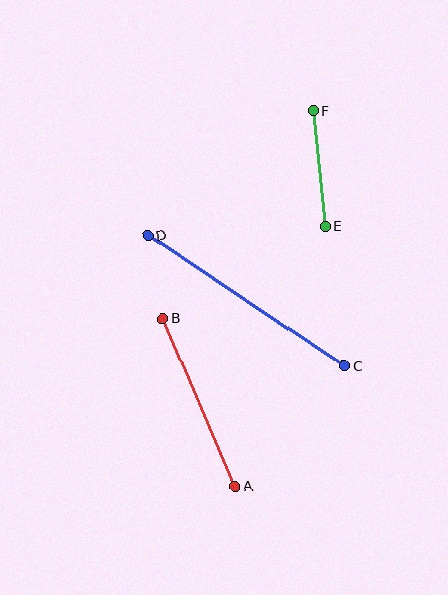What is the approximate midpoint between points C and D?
The midpoint is at approximately (246, 300) pixels.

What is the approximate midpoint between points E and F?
The midpoint is at approximately (319, 169) pixels.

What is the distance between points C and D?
The distance is approximately 236 pixels.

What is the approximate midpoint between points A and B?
The midpoint is at approximately (199, 403) pixels.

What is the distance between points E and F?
The distance is approximately 116 pixels.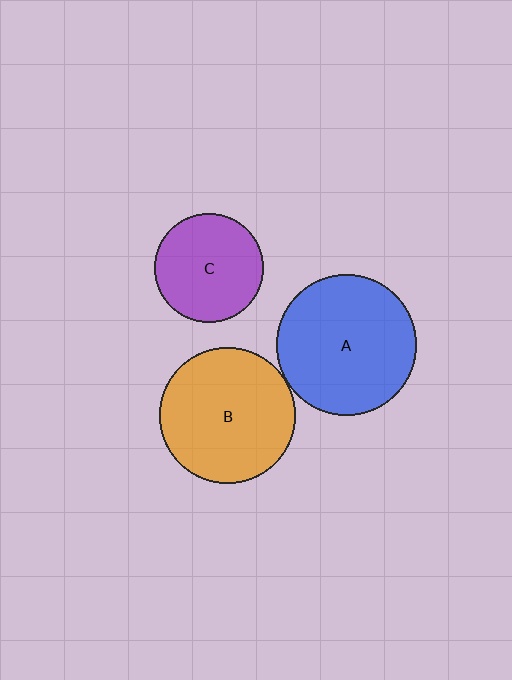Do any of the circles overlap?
No, none of the circles overlap.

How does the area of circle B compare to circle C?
Approximately 1.6 times.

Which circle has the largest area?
Circle A (blue).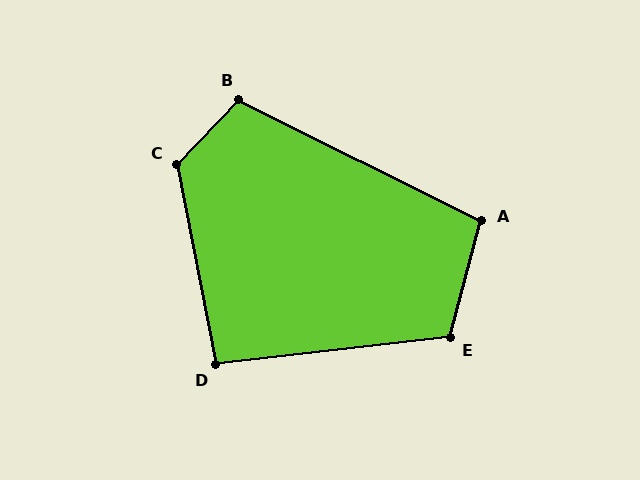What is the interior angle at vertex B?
Approximately 107 degrees (obtuse).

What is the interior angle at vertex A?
Approximately 101 degrees (obtuse).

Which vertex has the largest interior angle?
C, at approximately 125 degrees.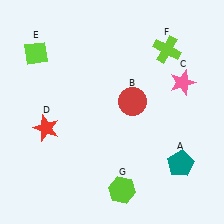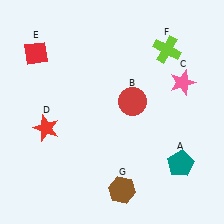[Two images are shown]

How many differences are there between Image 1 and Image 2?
There are 2 differences between the two images.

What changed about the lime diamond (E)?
In Image 1, E is lime. In Image 2, it changed to red.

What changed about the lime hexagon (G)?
In Image 1, G is lime. In Image 2, it changed to brown.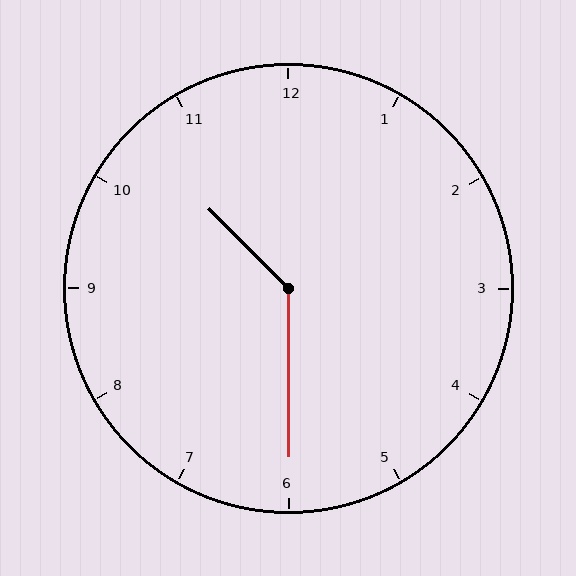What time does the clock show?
10:30.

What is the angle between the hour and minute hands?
Approximately 135 degrees.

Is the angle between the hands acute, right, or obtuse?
It is obtuse.